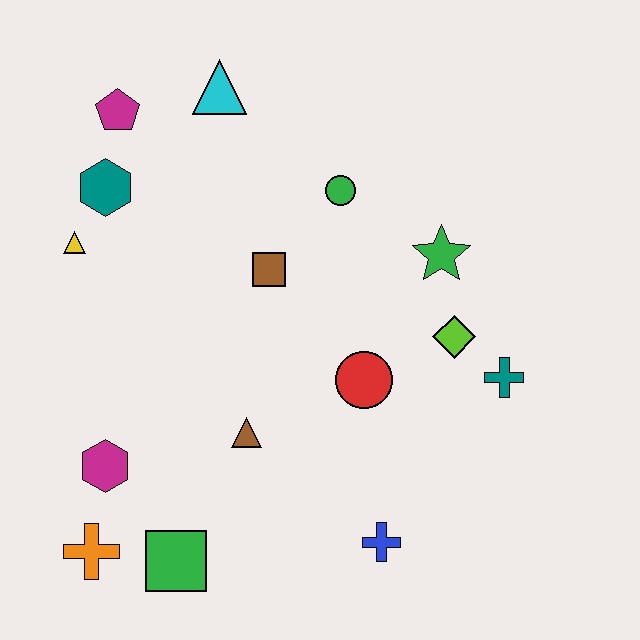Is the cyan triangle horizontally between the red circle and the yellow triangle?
Yes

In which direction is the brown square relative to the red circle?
The brown square is above the red circle.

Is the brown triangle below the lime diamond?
Yes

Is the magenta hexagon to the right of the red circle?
No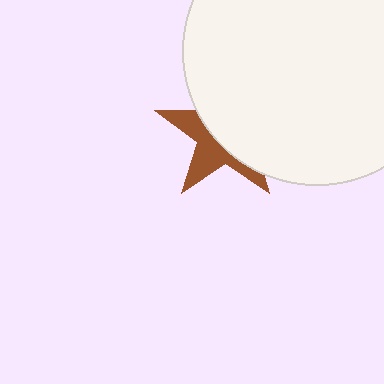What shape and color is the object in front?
The object in front is a white circle.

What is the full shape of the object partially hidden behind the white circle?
The partially hidden object is a brown star.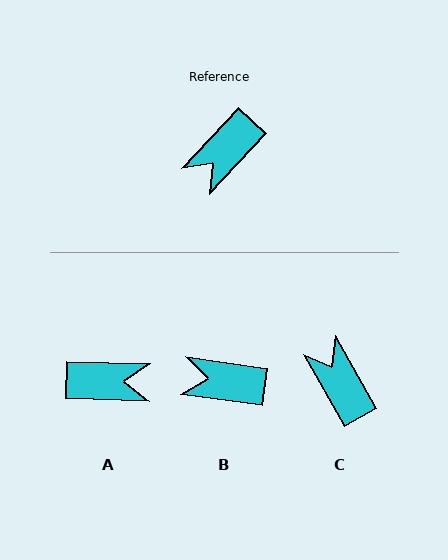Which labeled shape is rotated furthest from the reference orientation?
A, about 132 degrees away.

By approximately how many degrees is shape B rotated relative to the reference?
Approximately 55 degrees clockwise.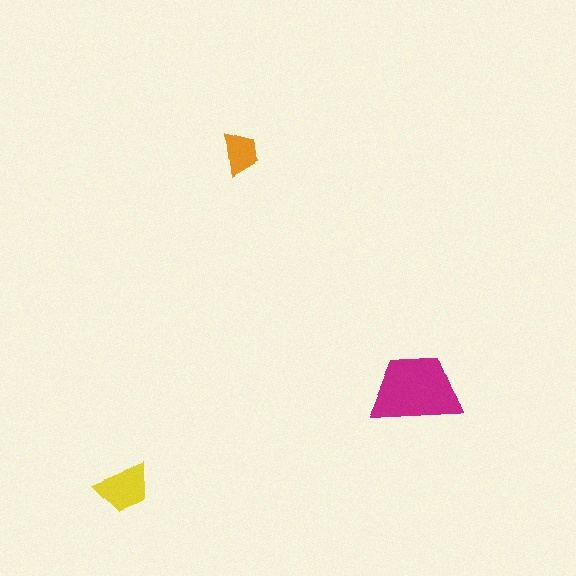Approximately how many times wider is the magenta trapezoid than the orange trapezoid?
About 2 times wider.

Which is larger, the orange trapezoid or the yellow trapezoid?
The yellow one.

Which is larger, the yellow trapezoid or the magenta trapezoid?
The magenta one.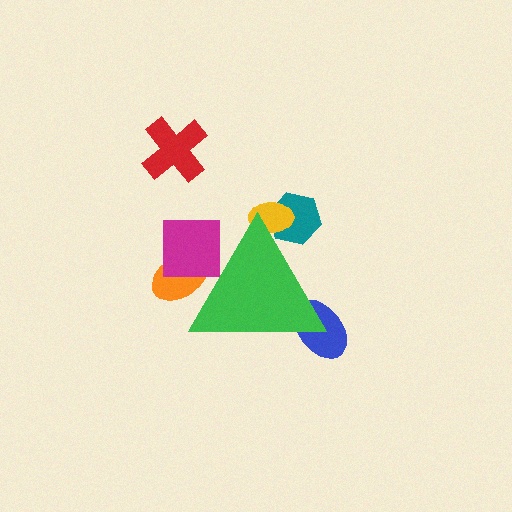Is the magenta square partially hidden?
Yes, the magenta square is partially hidden behind the green triangle.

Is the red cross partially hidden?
No, the red cross is fully visible.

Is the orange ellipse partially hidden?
Yes, the orange ellipse is partially hidden behind the green triangle.